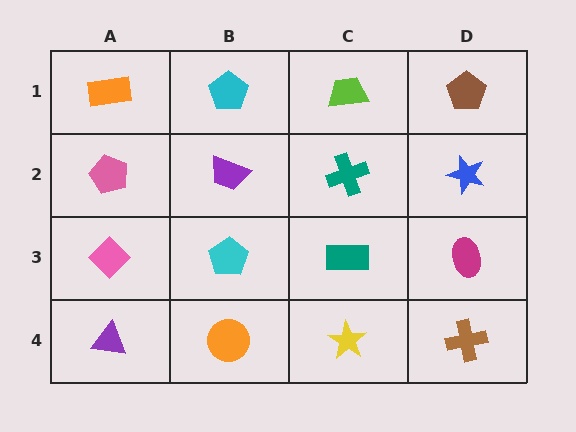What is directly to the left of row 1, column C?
A cyan pentagon.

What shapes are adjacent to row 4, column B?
A cyan pentagon (row 3, column B), a purple triangle (row 4, column A), a yellow star (row 4, column C).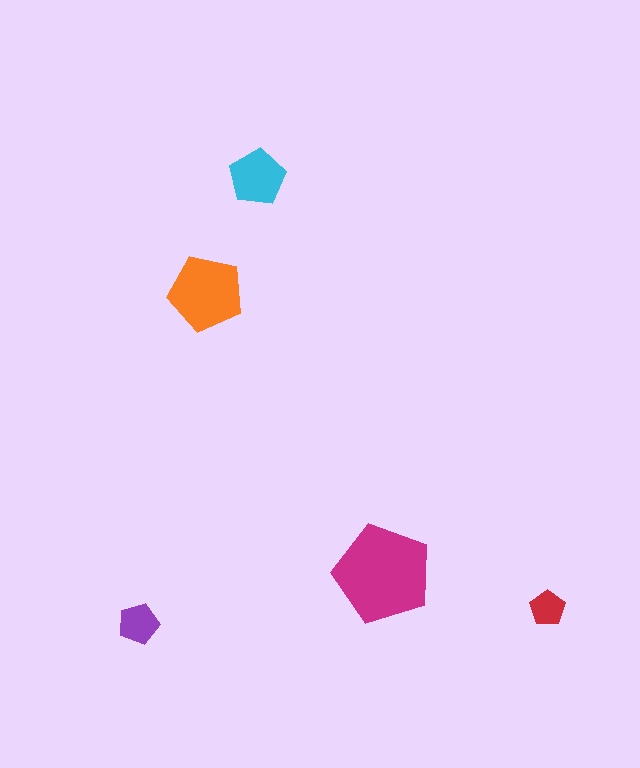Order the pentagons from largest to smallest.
the magenta one, the orange one, the cyan one, the purple one, the red one.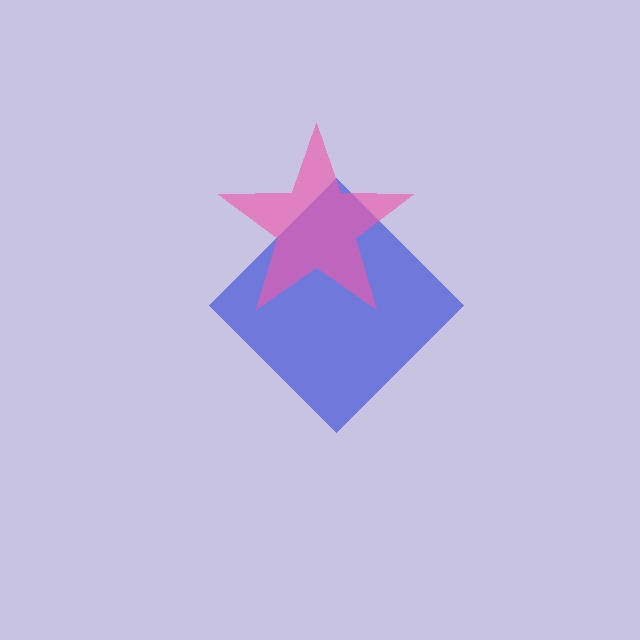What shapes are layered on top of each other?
The layered shapes are: a blue diamond, a pink star.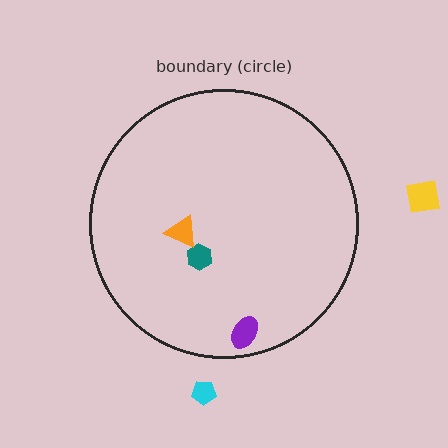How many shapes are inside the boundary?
3 inside, 2 outside.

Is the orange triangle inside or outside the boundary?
Inside.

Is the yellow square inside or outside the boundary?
Outside.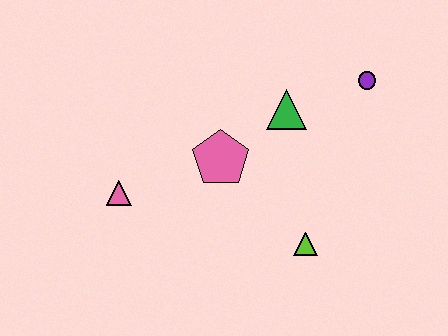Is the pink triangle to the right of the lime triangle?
No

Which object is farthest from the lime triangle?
The pink triangle is farthest from the lime triangle.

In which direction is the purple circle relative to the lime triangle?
The purple circle is above the lime triangle.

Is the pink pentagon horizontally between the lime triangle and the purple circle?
No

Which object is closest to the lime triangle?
The pink pentagon is closest to the lime triangle.